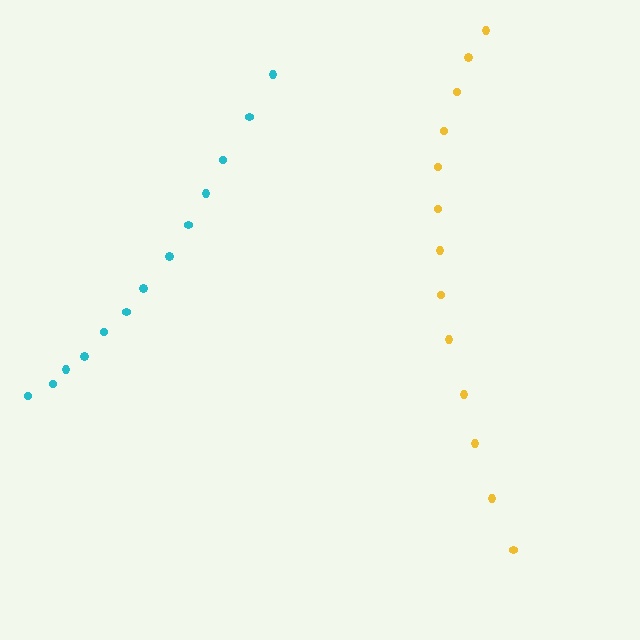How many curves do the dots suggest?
There are 2 distinct paths.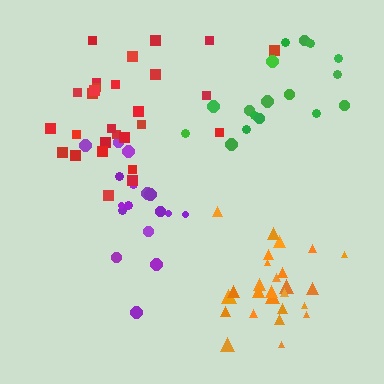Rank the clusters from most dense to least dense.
orange, purple, red, green.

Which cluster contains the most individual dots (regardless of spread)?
Red (28).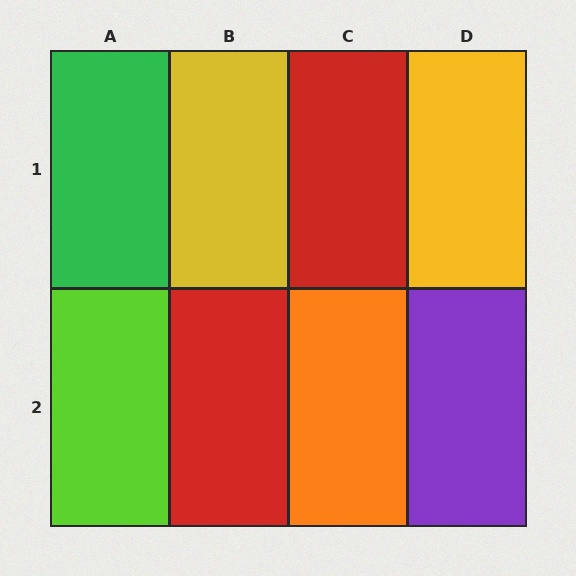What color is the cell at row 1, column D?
Yellow.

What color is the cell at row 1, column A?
Green.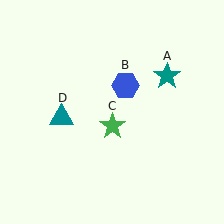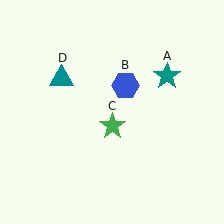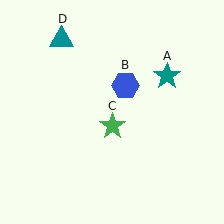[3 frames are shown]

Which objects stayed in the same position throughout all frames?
Teal star (object A) and blue hexagon (object B) and green star (object C) remained stationary.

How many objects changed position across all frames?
1 object changed position: teal triangle (object D).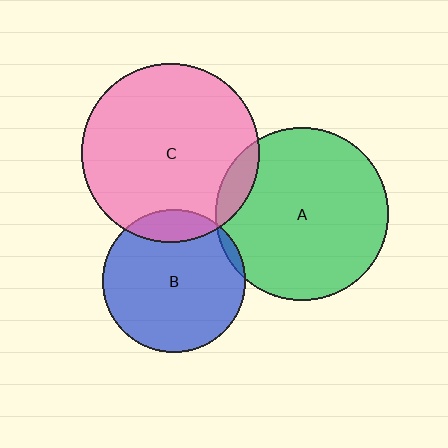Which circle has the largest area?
Circle C (pink).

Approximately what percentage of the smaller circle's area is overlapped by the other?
Approximately 15%.